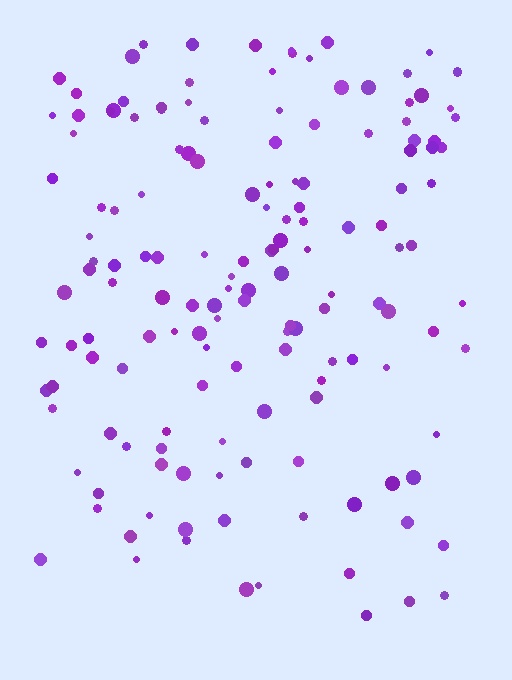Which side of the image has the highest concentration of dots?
The top.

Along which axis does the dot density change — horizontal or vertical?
Vertical.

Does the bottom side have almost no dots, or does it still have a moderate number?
Still a moderate number, just noticeably fewer than the top.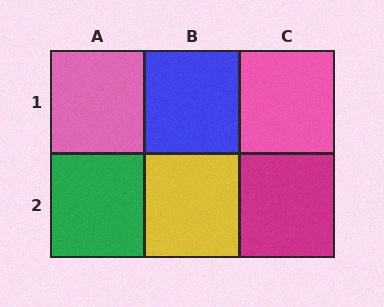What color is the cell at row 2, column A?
Green.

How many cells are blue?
1 cell is blue.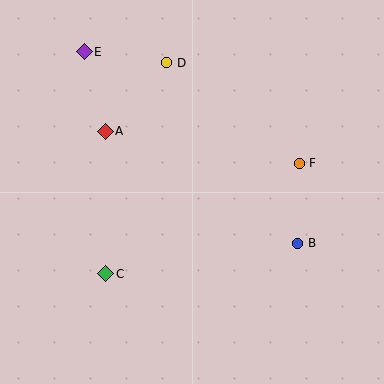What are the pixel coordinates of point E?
Point E is at (84, 52).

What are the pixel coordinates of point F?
Point F is at (299, 163).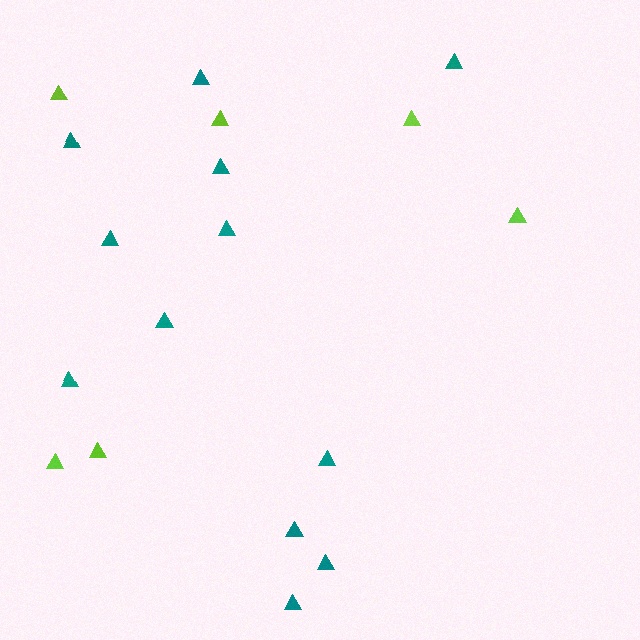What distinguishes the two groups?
There are 2 groups: one group of lime triangles (6) and one group of teal triangles (12).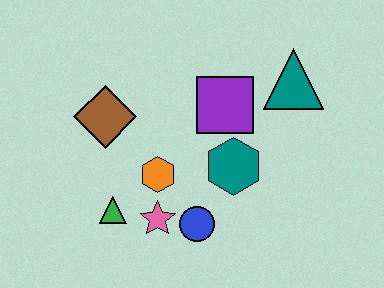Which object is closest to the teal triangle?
The purple square is closest to the teal triangle.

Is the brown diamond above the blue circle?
Yes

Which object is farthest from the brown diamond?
The teal triangle is farthest from the brown diamond.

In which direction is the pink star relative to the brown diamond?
The pink star is below the brown diamond.